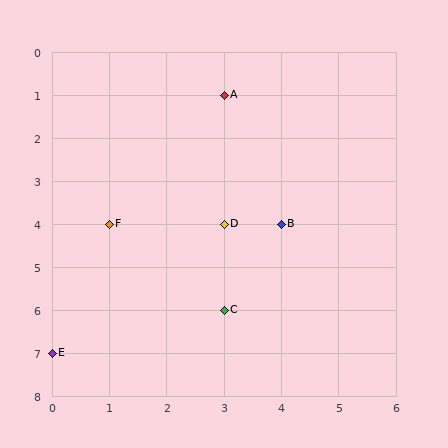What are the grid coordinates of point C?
Point C is at grid coordinates (3, 6).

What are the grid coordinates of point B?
Point B is at grid coordinates (4, 4).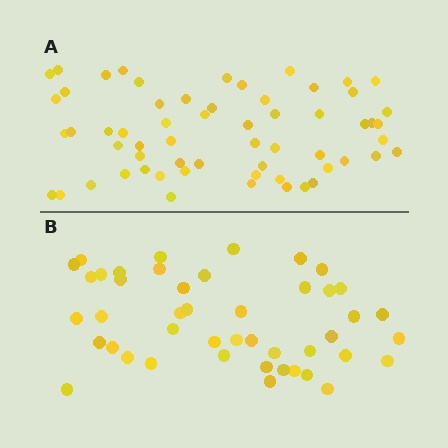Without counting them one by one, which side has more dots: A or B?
Region A (the top region) has more dots.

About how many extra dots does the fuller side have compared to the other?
Region A has approximately 15 more dots than region B.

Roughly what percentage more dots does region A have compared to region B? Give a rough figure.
About 35% more.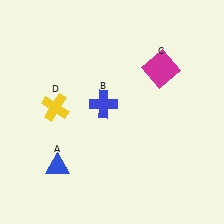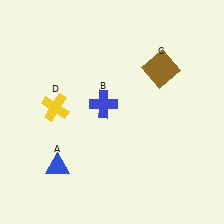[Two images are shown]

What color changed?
The square (C) changed from magenta in Image 1 to brown in Image 2.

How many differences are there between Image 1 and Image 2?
There is 1 difference between the two images.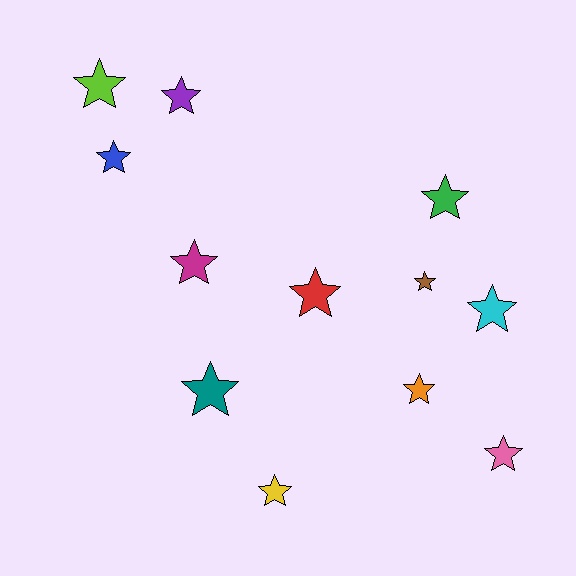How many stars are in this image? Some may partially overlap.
There are 12 stars.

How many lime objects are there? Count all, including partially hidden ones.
There is 1 lime object.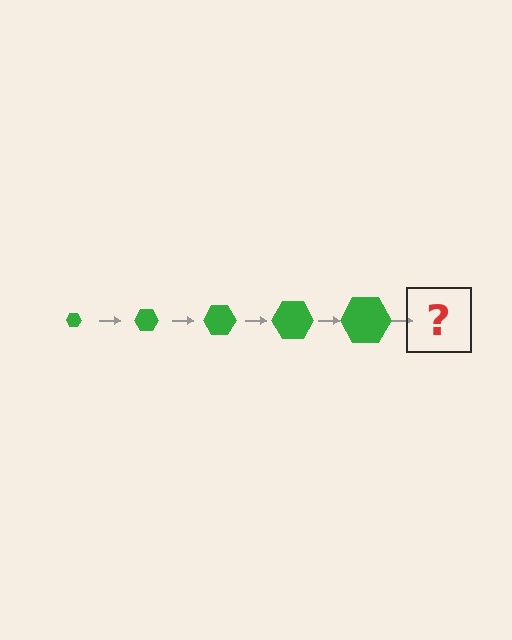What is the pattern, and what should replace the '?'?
The pattern is that the hexagon gets progressively larger each step. The '?' should be a green hexagon, larger than the previous one.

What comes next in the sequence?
The next element should be a green hexagon, larger than the previous one.